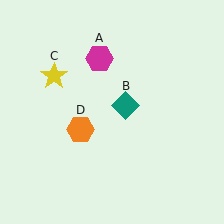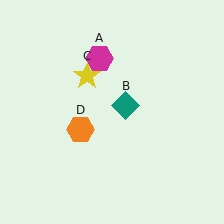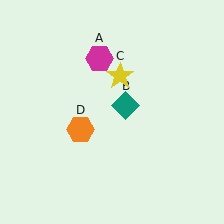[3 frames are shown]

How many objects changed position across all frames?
1 object changed position: yellow star (object C).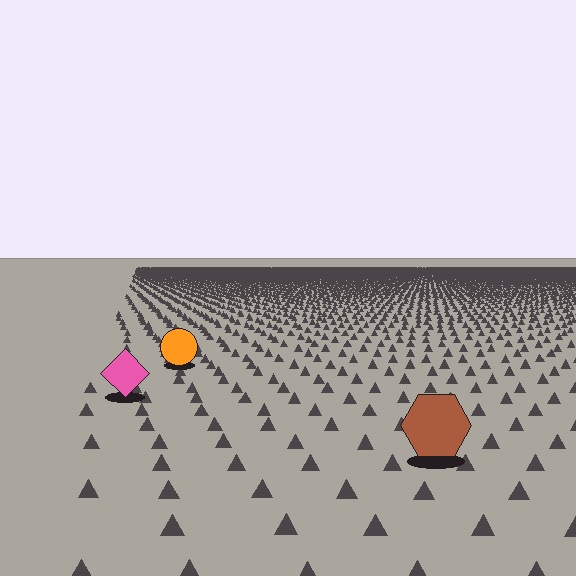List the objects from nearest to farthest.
From nearest to farthest: the brown hexagon, the pink diamond, the orange circle.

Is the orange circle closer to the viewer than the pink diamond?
No. The pink diamond is closer — you can tell from the texture gradient: the ground texture is coarser near it.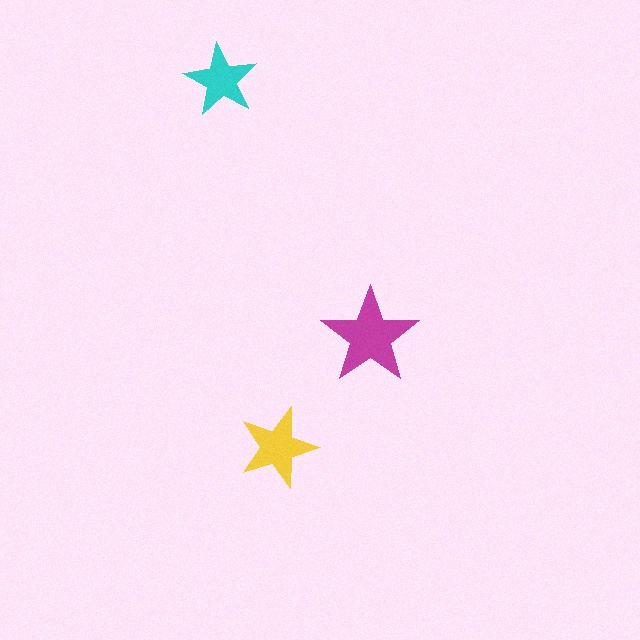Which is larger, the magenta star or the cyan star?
The magenta one.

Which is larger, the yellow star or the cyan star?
The yellow one.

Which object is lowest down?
The yellow star is bottommost.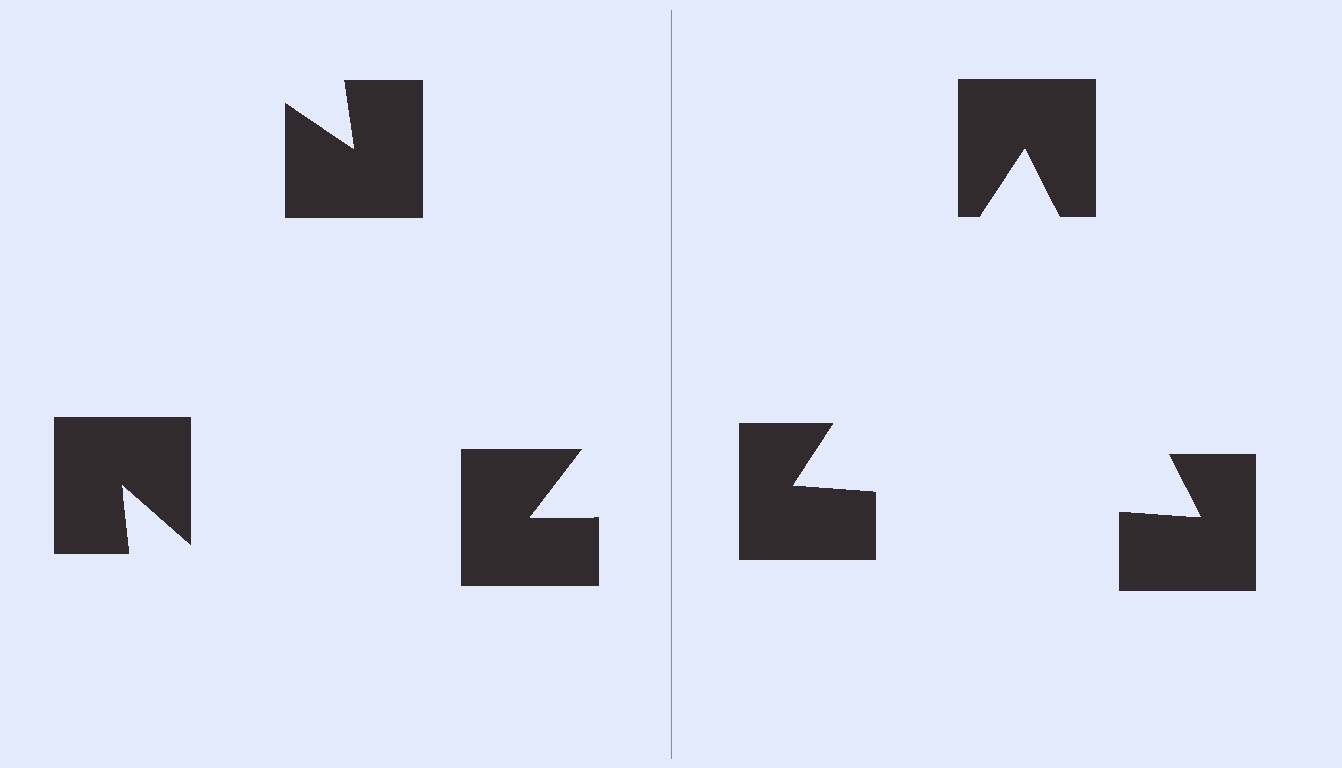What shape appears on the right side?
An illusory triangle.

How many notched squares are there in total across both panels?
6 — 3 on each side.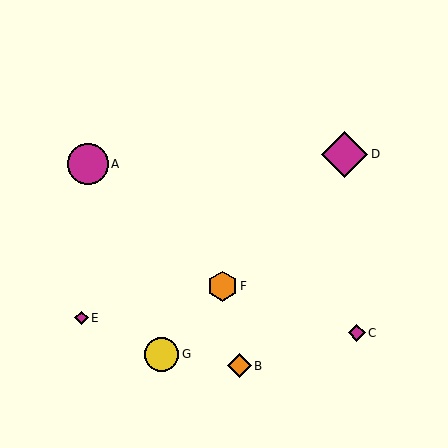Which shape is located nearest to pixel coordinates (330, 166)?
The magenta diamond (labeled D) at (345, 154) is nearest to that location.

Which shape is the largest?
The magenta diamond (labeled D) is the largest.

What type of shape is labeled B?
Shape B is an orange diamond.